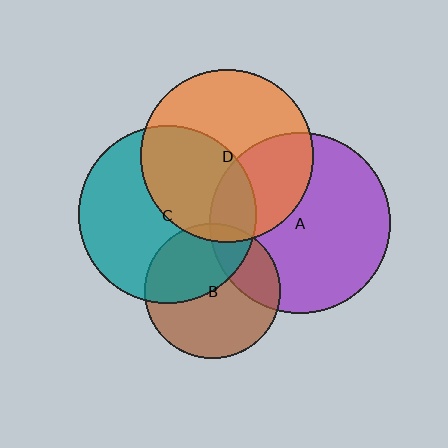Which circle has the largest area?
Circle A (purple).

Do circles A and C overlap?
Yes.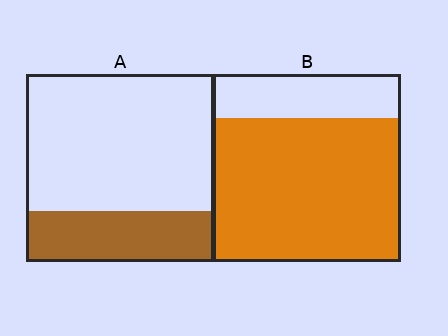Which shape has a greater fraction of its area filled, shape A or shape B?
Shape B.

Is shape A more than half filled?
No.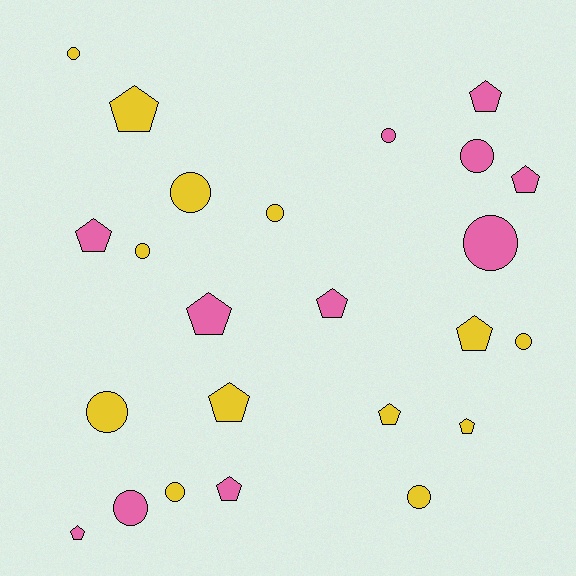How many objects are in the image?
There are 24 objects.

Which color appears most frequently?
Yellow, with 13 objects.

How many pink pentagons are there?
There are 7 pink pentagons.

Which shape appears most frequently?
Circle, with 12 objects.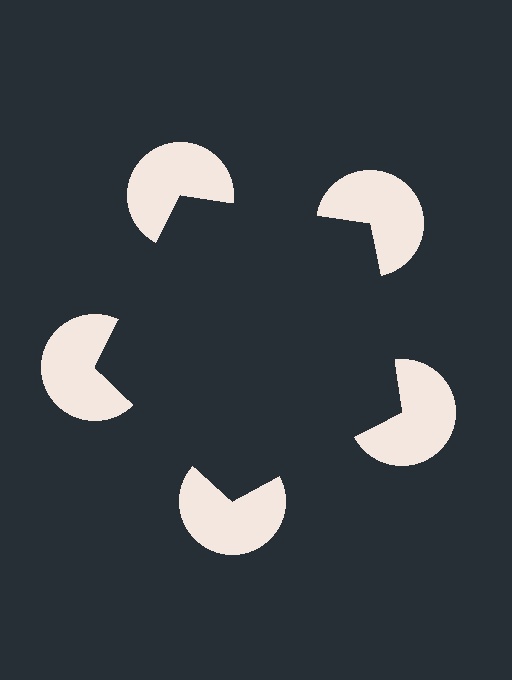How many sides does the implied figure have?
5 sides.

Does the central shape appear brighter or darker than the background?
It typically appears slightly darker than the background, even though no actual brightness change is drawn.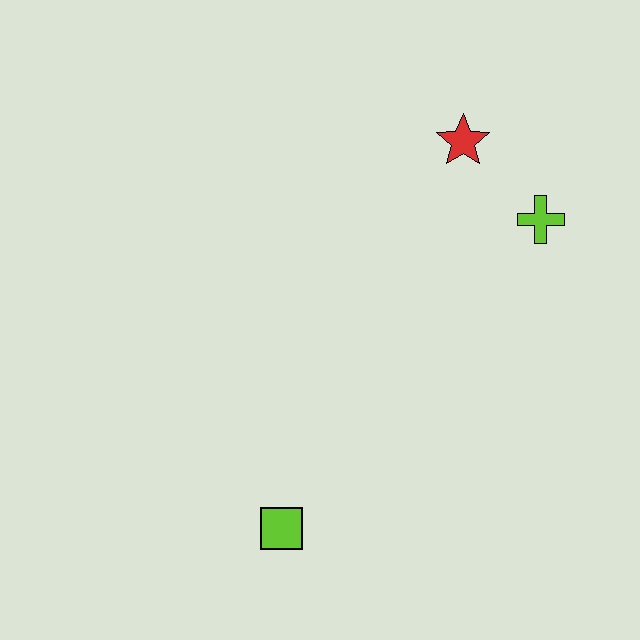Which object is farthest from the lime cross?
The lime square is farthest from the lime cross.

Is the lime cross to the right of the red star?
Yes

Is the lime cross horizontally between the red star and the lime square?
No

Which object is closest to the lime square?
The lime cross is closest to the lime square.